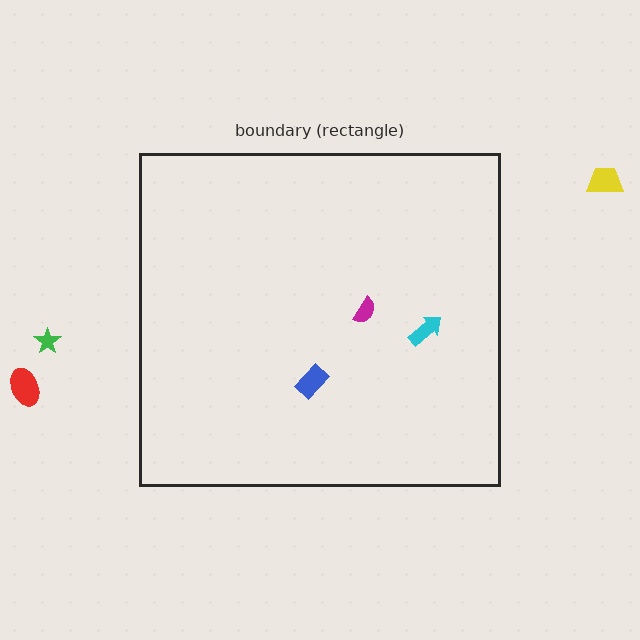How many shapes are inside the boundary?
3 inside, 3 outside.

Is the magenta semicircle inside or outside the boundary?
Inside.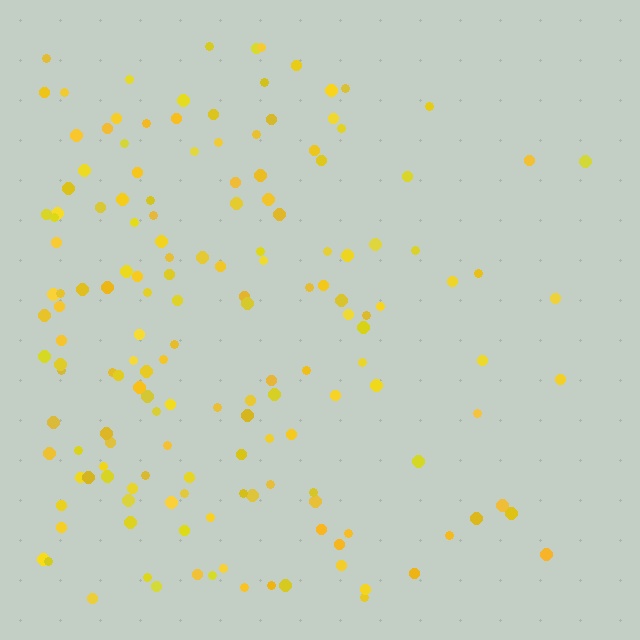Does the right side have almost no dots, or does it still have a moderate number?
Still a moderate number, just noticeably fewer than the left.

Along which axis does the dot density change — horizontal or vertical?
Horizontal.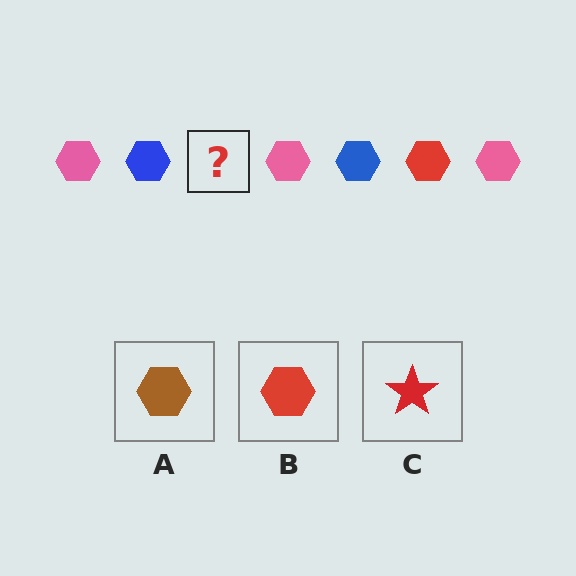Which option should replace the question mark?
Option B.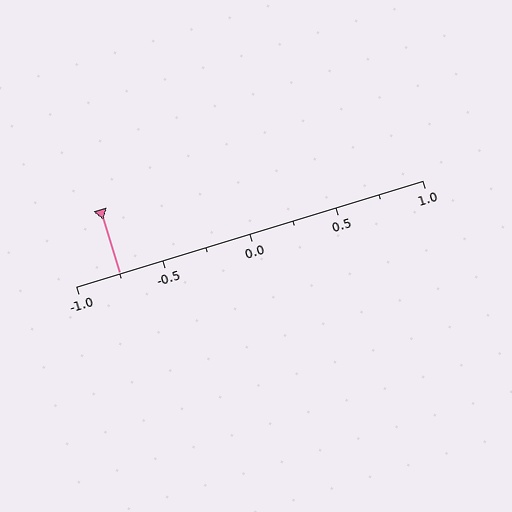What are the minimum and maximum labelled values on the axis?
The axis runs from -1.0 to 1.0.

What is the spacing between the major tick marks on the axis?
The major ticks are spaced 0.5 apart.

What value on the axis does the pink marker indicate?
The marker indicates approximately -0.75.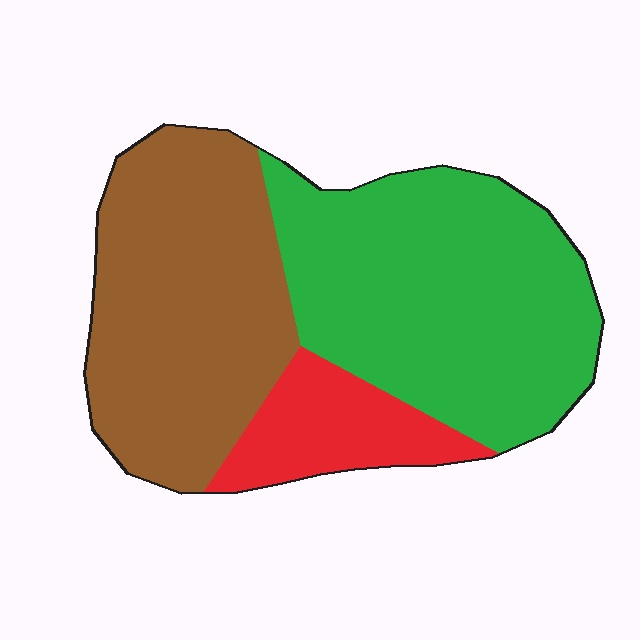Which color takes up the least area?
Red, at roughly 15%.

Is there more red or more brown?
Brown.